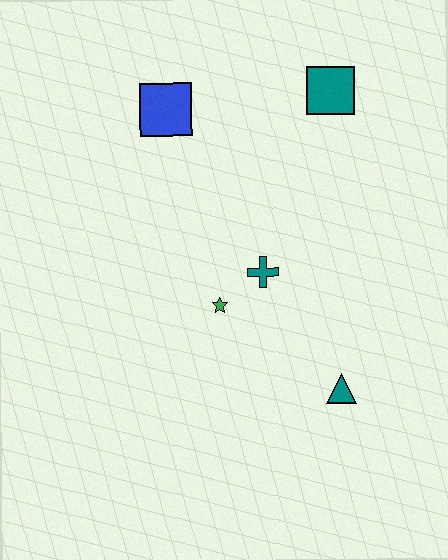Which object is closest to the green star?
The teal cross is closest to the green star.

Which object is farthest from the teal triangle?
The blue square is farthest from the teal triangle.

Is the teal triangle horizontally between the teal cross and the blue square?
No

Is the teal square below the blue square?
No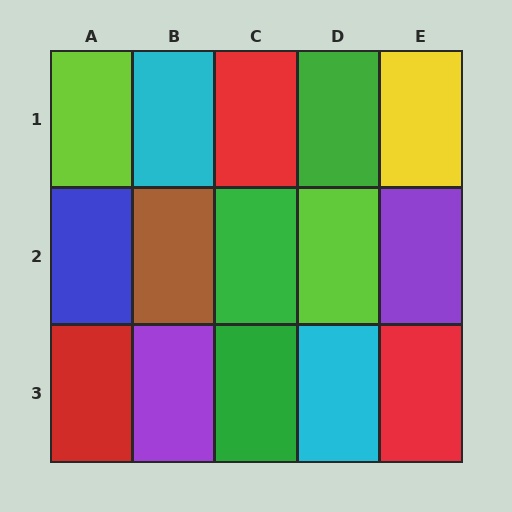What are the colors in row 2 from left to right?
Blue, brown, green, lime, purple.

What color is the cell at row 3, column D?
Cyan.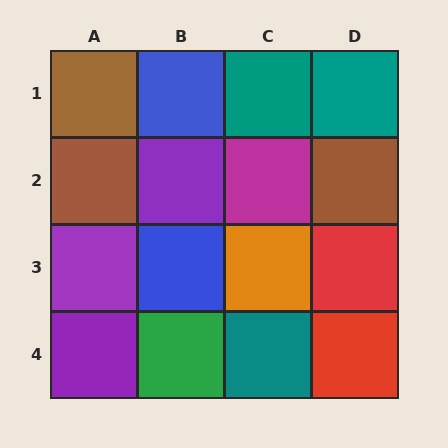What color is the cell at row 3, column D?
Red.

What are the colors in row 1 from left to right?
Brown, blue, teal, teal.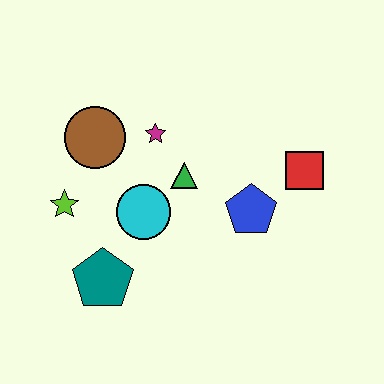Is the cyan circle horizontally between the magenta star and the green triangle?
No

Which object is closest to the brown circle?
The magenta star is closest to the brown circle.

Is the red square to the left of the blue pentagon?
No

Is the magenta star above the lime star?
Yes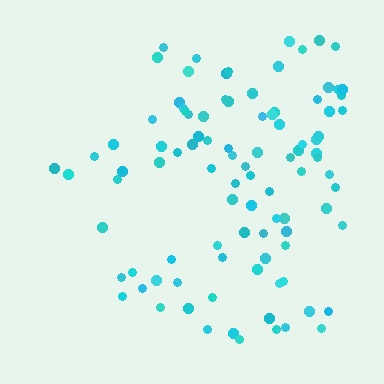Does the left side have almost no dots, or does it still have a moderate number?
Still a moderate number, just noticeably fewer than the right.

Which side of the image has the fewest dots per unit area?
The left.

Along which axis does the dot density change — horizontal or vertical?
Horizontal.